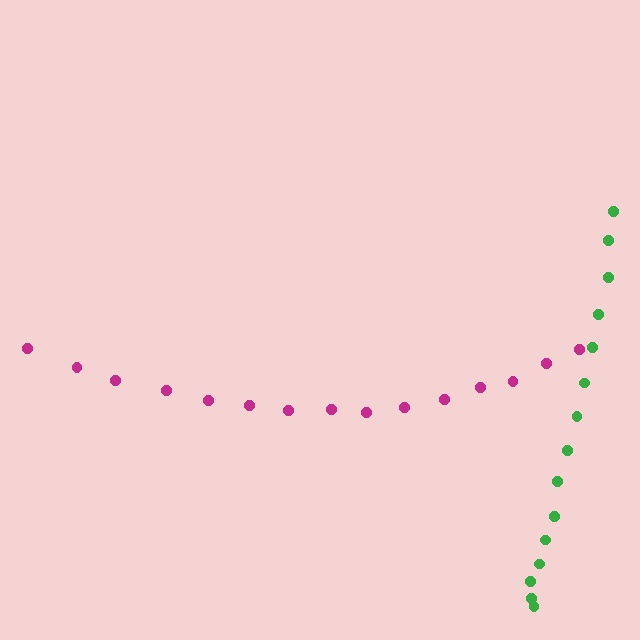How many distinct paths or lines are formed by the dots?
There are 2 distinct paths.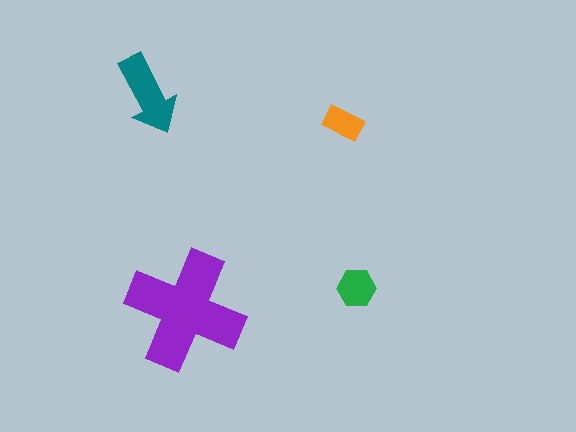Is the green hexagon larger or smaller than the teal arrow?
Smaller.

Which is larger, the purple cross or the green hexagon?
The purple cross.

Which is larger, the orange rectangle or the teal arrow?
The teal arrow.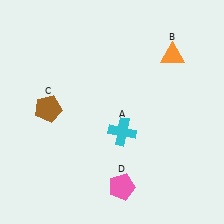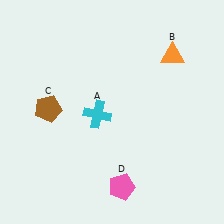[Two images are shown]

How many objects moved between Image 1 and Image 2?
1 object moved between the two images.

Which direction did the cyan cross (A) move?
The cyan cross (A) moved left.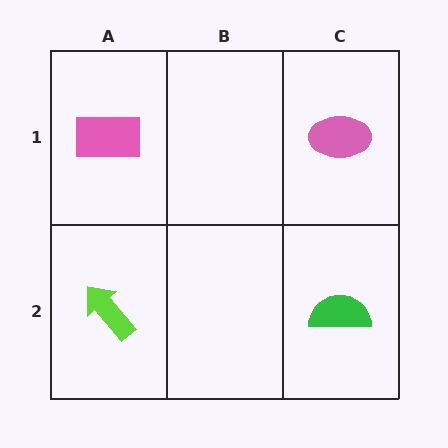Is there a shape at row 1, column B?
No, that cell is empty.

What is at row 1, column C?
A pink ellipse.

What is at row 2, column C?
A green semicircle.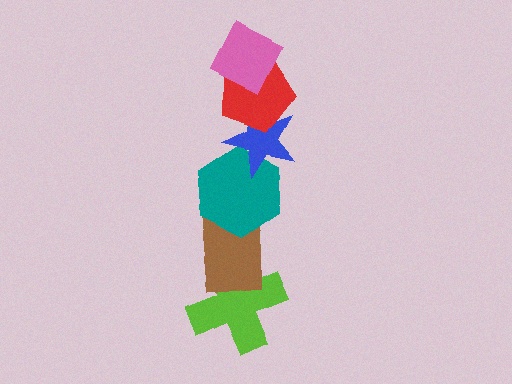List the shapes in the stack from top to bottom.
From top to bottom: the pink diamond, the red pentagon, the blue star, the teal hexagon, the brown rectangle, the lime cross.